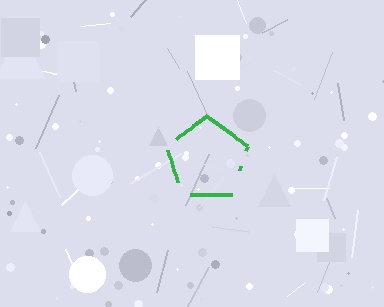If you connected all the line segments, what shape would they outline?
They would outline a pentagon.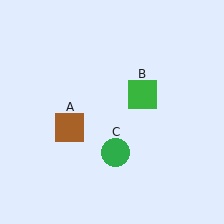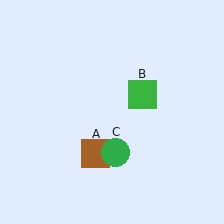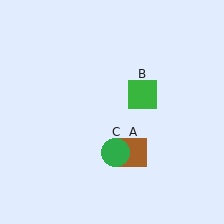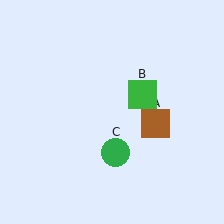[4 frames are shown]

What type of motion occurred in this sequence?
The brown square (object A) rotated counterclockwise around the center of the scene.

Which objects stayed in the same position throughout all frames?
Green square (object B) and green circle (object C) remained stationary.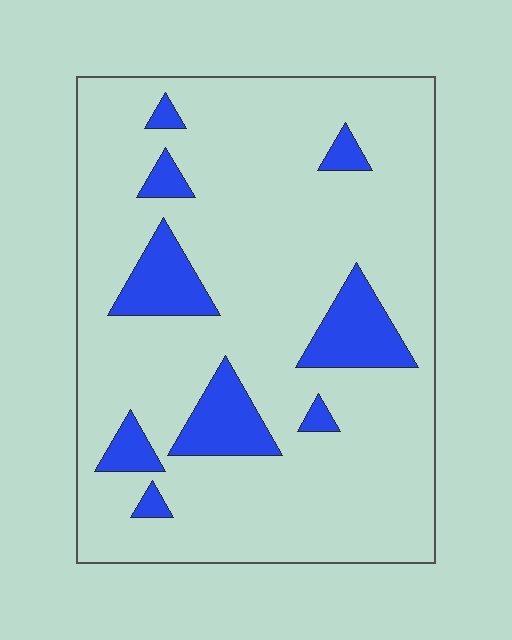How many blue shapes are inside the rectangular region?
9.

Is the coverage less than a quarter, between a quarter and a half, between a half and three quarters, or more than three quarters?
Less than a quarter.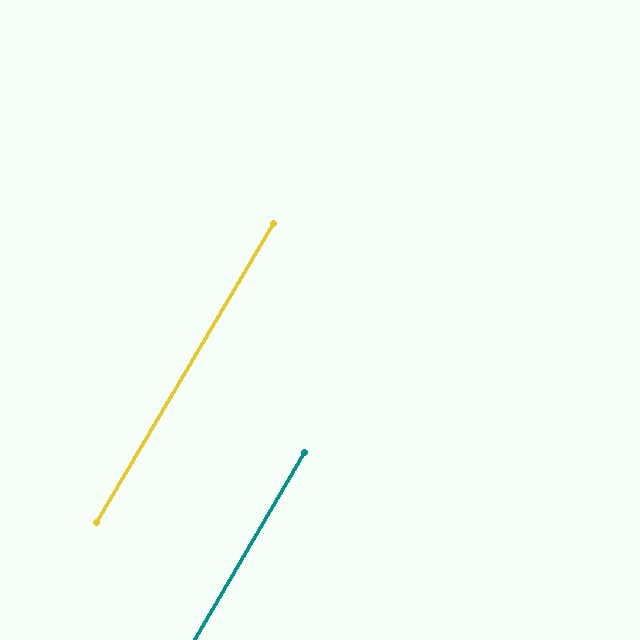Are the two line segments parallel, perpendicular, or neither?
Parallel — their directions differ by only 0.2°.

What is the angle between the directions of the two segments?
Approximately 0 degrees.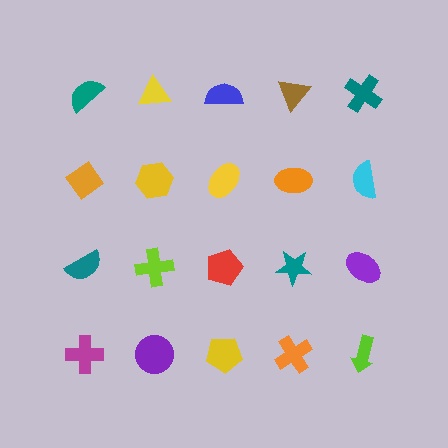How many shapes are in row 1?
5 shapes.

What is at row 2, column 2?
A yellow hexagon.